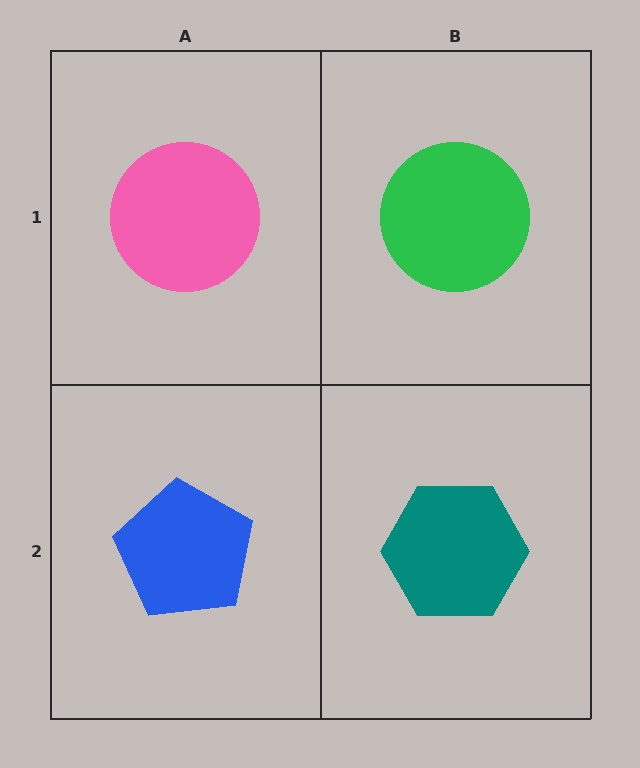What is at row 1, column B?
A green circle.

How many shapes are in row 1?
2 shapes.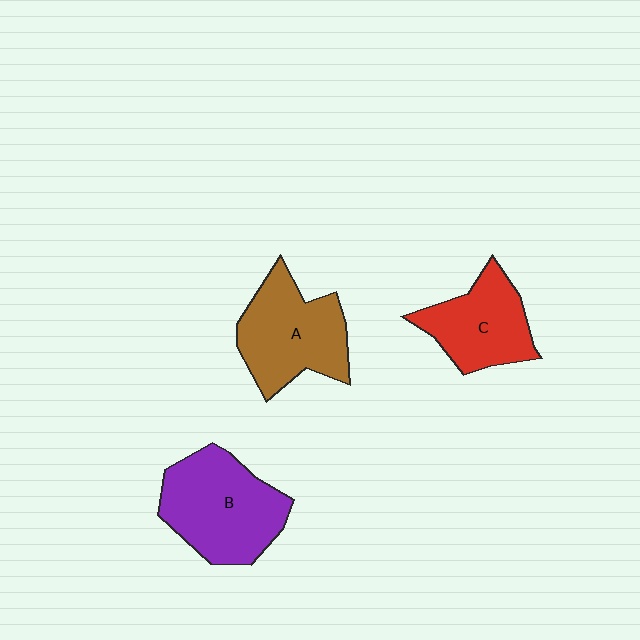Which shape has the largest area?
Shape B (purple).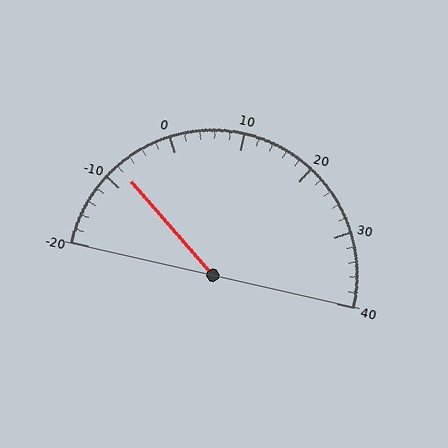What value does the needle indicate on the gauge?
The needle indicates approximately -8.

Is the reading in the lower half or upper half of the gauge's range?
The reading is in the lower half of the range (-20 to 40).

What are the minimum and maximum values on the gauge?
The gauge ranges from -20 to 40.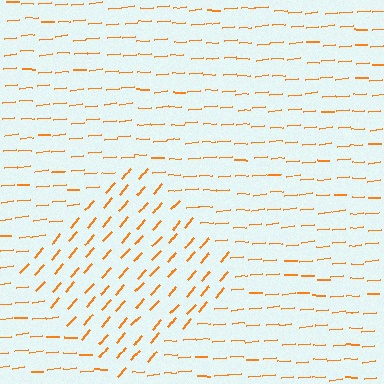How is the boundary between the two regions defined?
The boundary is defined purely by a change in line orientation (approximately 45 degrees difference). All lines are the same color and thickness.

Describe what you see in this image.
The image is filled with small orange line segments. A diamond region in the image has lines oriented differently from the surrounding lines, creating a visible texture boundary.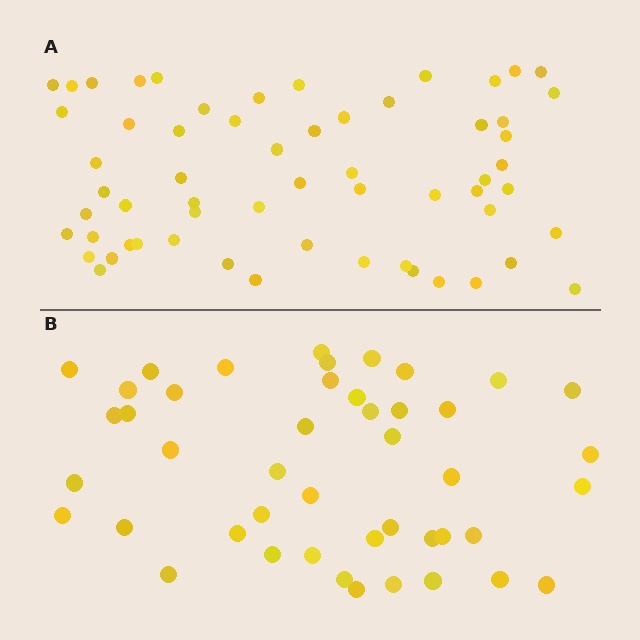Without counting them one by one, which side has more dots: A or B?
Region A (the top region) has more dots.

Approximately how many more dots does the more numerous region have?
Region A has approximately 15 more dots than region B.